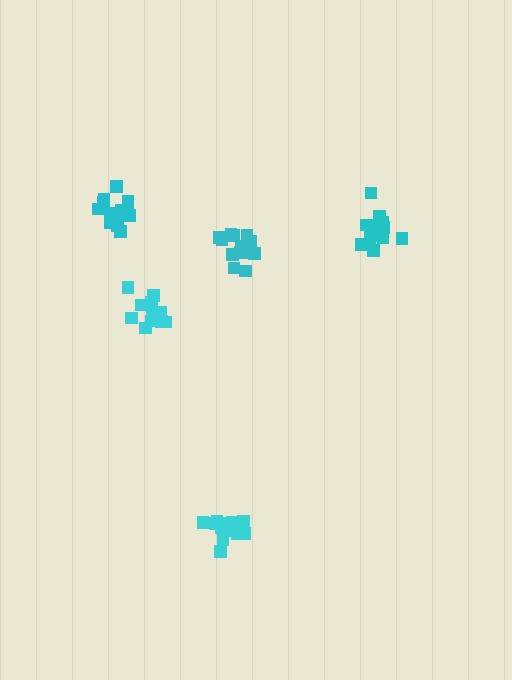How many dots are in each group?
Group 1: 13 dots, Group 2: 14 dots, Group 3: 15 dots, Group 4: 15 dots, Group 5: 15 dots (72 total).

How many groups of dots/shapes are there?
There are 5 groups.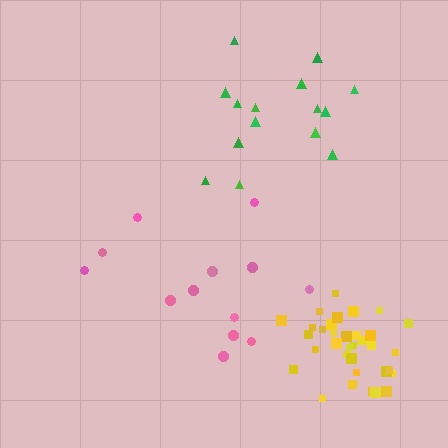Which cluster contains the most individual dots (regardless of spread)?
Yellow (34).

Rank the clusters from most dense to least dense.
yellow, green, pink.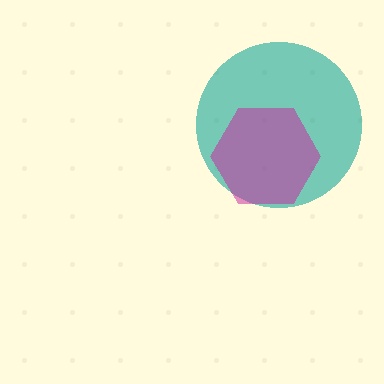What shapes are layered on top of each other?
The layered shapes are: a teal circle, a magenta hexagon.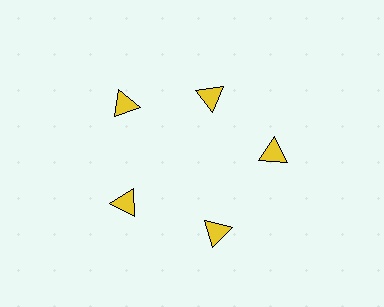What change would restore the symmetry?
The symmetry would be restored by moving it outward, back onto the ring so that all 5 triangles sit at equal angles and equal distance from the center.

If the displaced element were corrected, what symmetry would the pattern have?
It would have 5-fold rotational symmetry — the pattern would map onto itself every 72 degrees.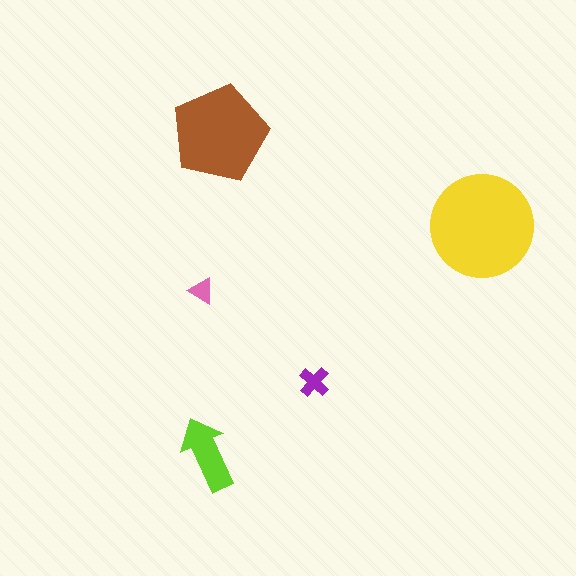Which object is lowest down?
The lime arrow is bottommost.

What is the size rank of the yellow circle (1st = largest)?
1st.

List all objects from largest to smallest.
The yellow circle, the brown pentagon, the lime arrow, the purple cross, the pink triangle.